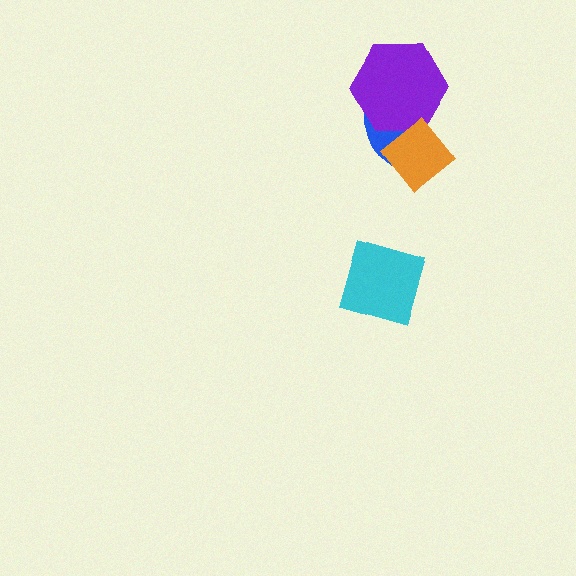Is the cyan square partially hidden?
No, no other shape covers it.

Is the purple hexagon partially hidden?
Yes, it is partially covered by another shape.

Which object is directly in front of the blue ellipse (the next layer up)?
The purple hexagon is directly in front of the blue ellipse.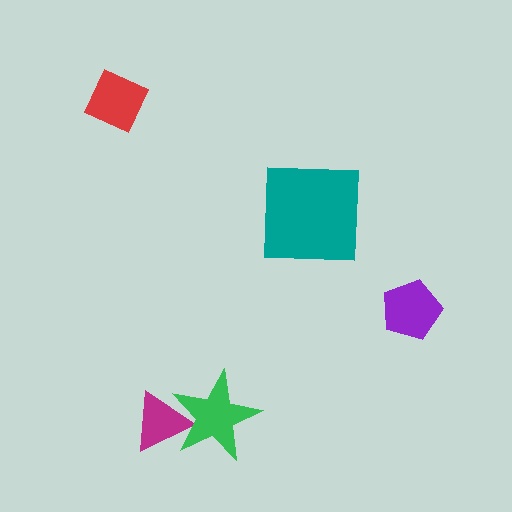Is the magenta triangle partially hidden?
Yes, it is partially covered by another shape.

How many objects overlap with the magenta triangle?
1 object overlaps with the magenta triangle.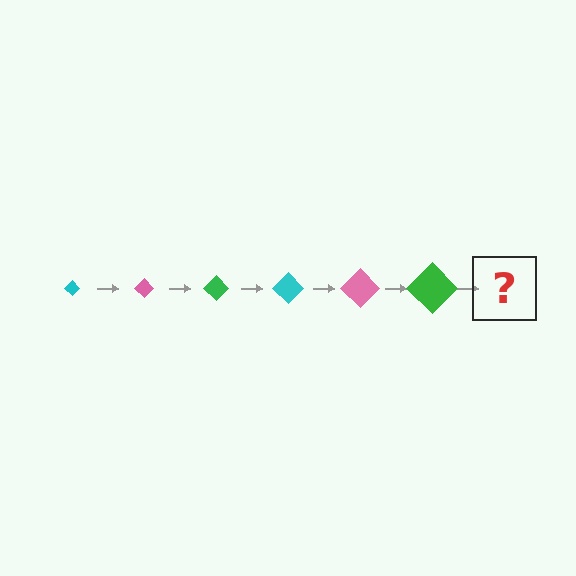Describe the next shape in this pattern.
It should be a cyan diamond, larger than the previous one.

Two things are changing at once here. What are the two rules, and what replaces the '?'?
The two rules are that the diamond grows larger each step and the color cycles through cyan, pink, and green. The '?' should be a cyan diamond, larger than the previous one.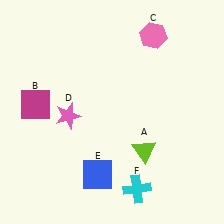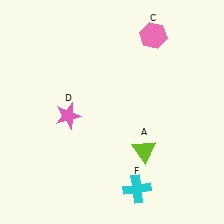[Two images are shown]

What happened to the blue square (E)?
The blue square (E) was removed in Image 2. It was in the bottom-left area of Image 1.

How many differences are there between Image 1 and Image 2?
There are 2 differences between the two images.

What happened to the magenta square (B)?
The magenta square (B) was removed in Image 2. It was in the top-left area of Image 1.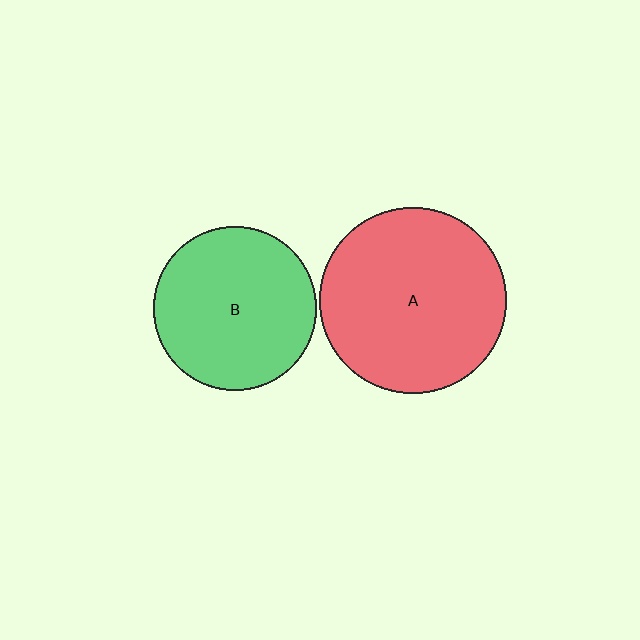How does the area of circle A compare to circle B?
Approximately 1.3 times.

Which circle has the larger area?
Circle A (red).